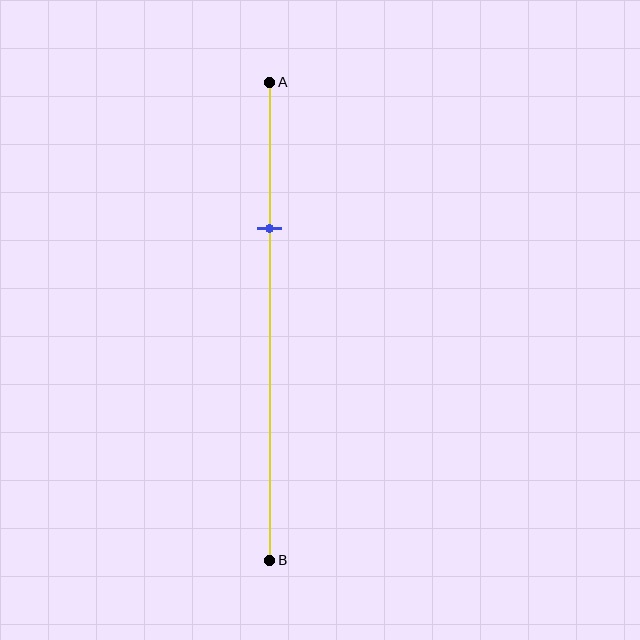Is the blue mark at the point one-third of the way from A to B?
Yes, the mark is approximately at the one-third point.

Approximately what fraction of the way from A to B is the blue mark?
The blue mark is approximately 30% of the way from A to B.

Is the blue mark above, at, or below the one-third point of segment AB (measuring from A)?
The blue mark is approximately at the one-third point of segment AB.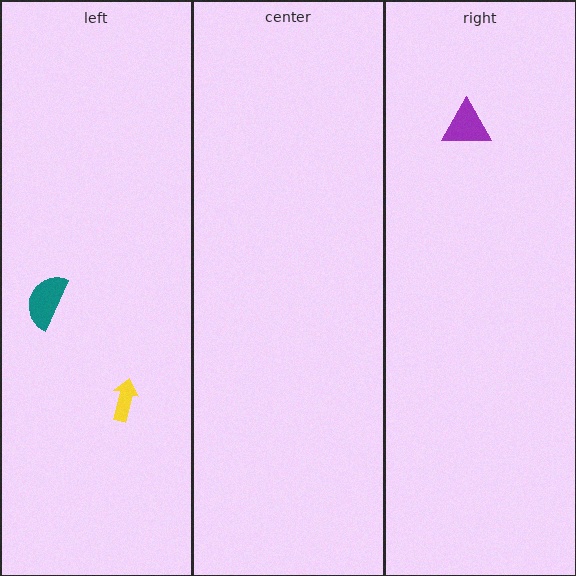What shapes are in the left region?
The yellow arrow, the teal semicircle.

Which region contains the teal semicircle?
The left region.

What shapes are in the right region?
The purple triangle.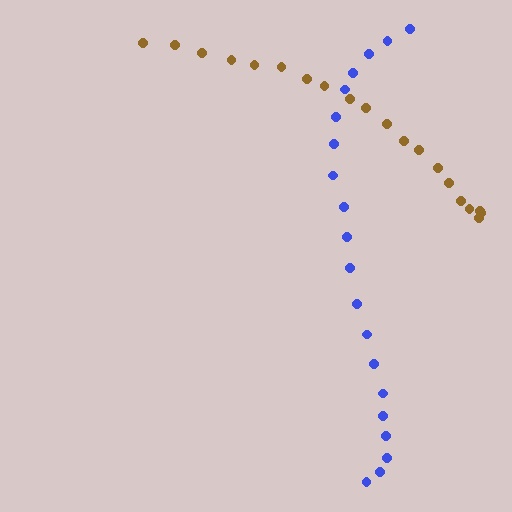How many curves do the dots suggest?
There are 2 distinct paths.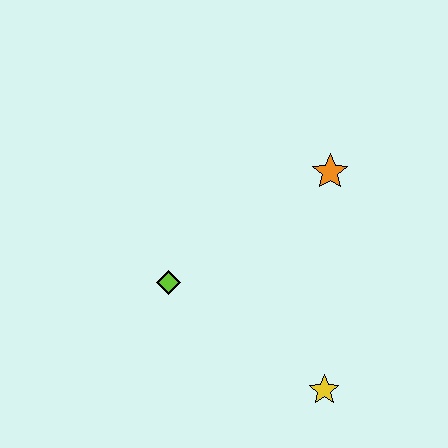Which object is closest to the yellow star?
The lime diamond is closest to the yellow star.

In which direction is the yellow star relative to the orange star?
The yellow star is below the orange star.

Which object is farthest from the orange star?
The yellow star is farthest from the orange star.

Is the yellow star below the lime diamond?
Yes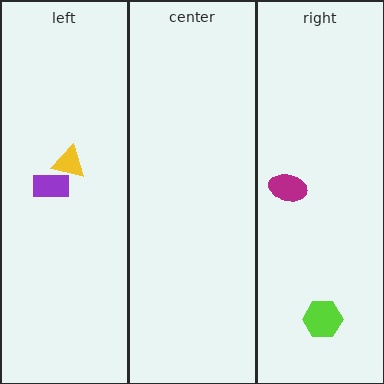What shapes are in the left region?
The purple rectangle, the yellow triangle.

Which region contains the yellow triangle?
The left region.